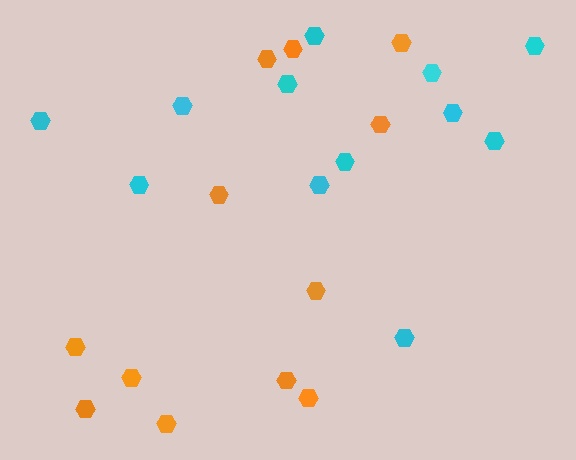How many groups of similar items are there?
There are 2 groups: one group of orange hexagons (12) and one group of cyan hexagons (12).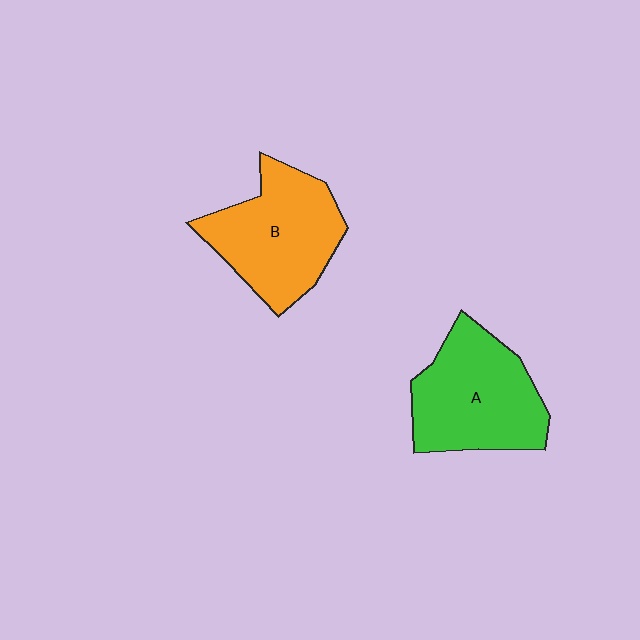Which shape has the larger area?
Shape A (green).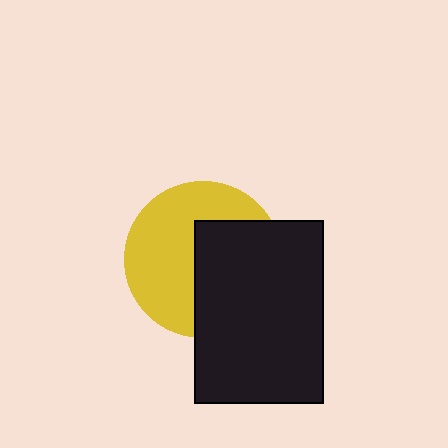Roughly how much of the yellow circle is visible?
About half of it is visible (roughly 54%).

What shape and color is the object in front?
The object in front is a black rectangle.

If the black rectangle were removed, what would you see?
You would see the complete yellow circle.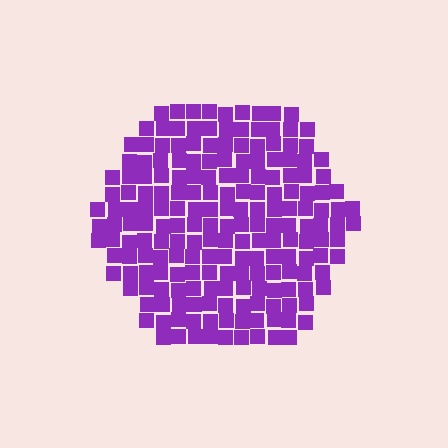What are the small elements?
The small elements are squares.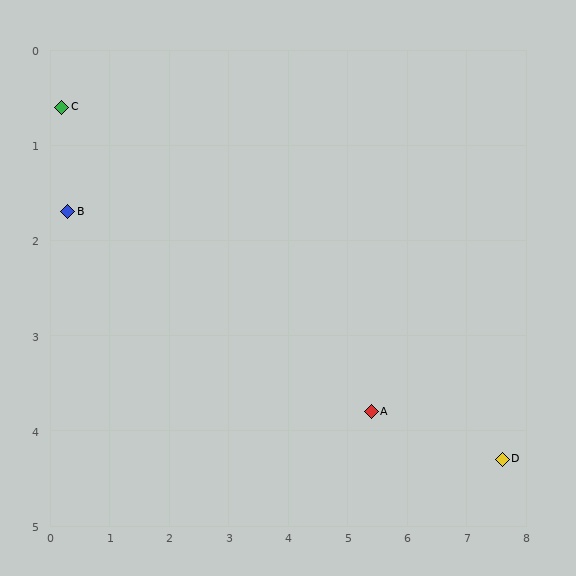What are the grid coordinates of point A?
Point A is at approximately (5.4, 3.8).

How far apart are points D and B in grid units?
Points D and B are about 7.7 grid units apart.